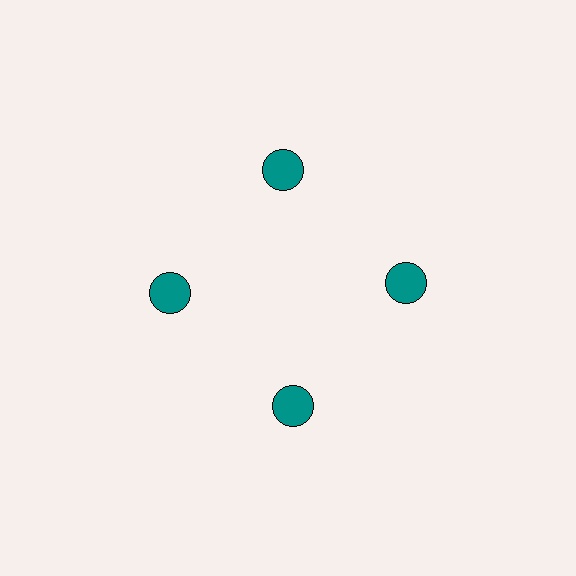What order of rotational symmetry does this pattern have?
This pattern has 4-fold rotational symmetry.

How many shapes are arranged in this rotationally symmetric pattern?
There are 4 shapes, arranged in 4 groups of 1.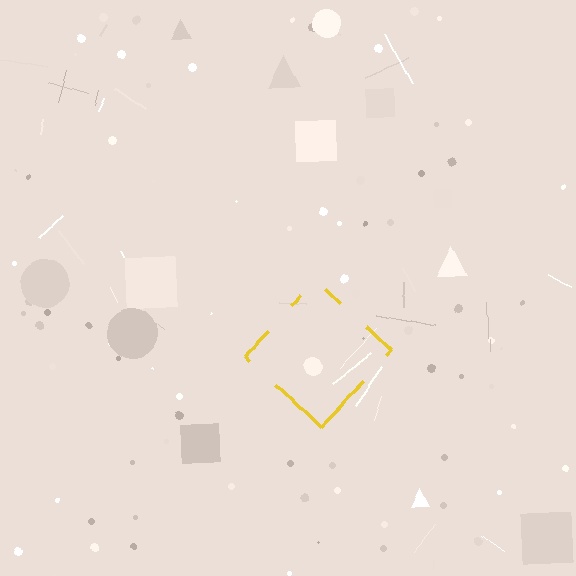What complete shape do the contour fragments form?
The contour fragments form a diamond.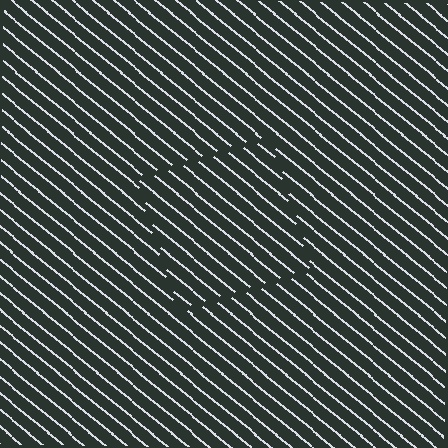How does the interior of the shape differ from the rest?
The interior of the shape contains the same grating, shifted by half a period — the contour is defined by the phase discontinuity where line-ends from the inner and outer gratings abut.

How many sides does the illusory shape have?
4 sides — the line-ends trace a square.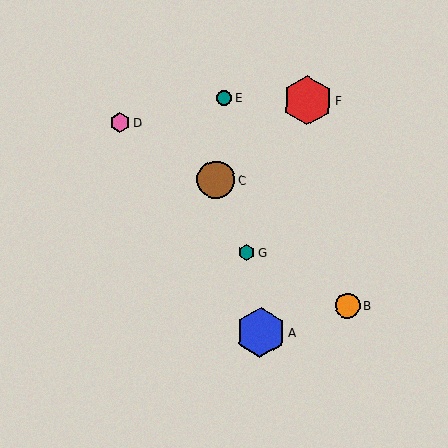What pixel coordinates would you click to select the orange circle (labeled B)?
Click at (347, 306) to select the orange circle B.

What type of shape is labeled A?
Shape A is a blue hexagon.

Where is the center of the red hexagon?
The center of the red hexagon is at (307, 101).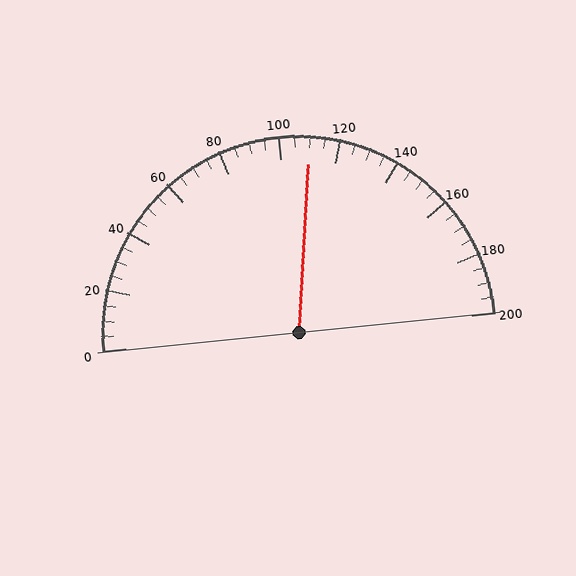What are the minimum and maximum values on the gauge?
The gauge ranges from 0 to 200.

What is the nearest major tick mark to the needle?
The nearest major tick mark is 120.